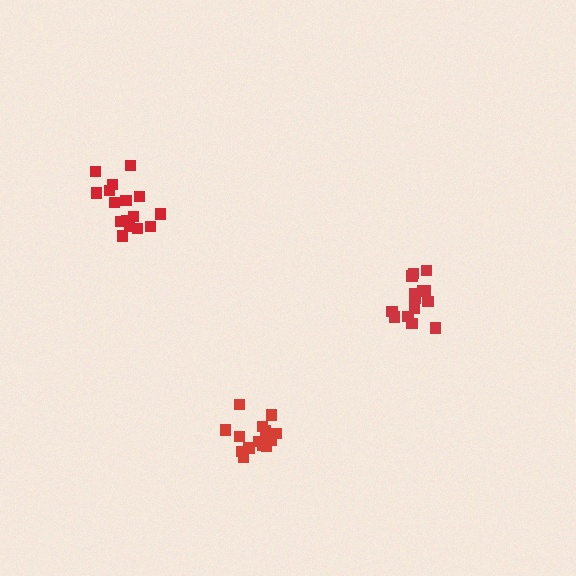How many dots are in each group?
Group 1: 14 dots, Group 2: 16 dots, Group 3: 16 dots (46 total).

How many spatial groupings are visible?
There are 3 spatial groupings.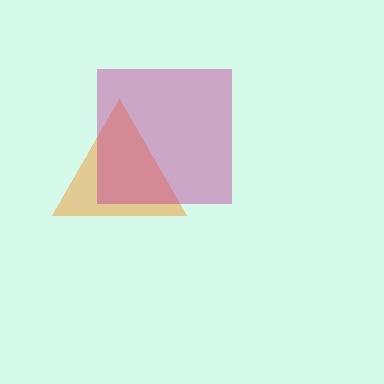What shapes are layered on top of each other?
The layered shapes are: an orange triangle, a magenta square.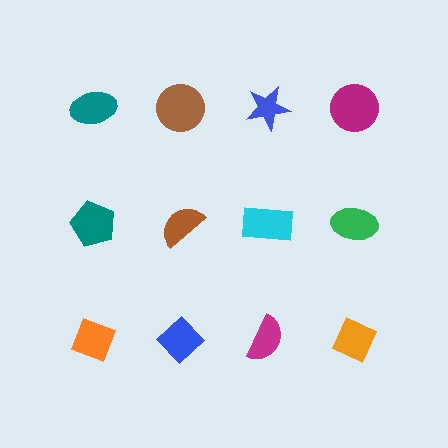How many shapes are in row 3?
4 shapes.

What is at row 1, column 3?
A blue star.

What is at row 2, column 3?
A cyan rectangle.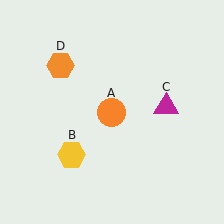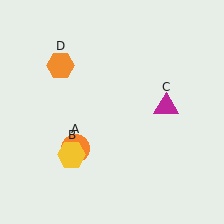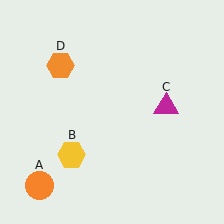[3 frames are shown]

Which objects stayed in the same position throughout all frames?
Yellow hexagon (object B) and magenta triangle (object C) and orange hexagon (object D) remained stationary.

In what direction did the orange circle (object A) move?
The orange circle (object A) moved down and to the left.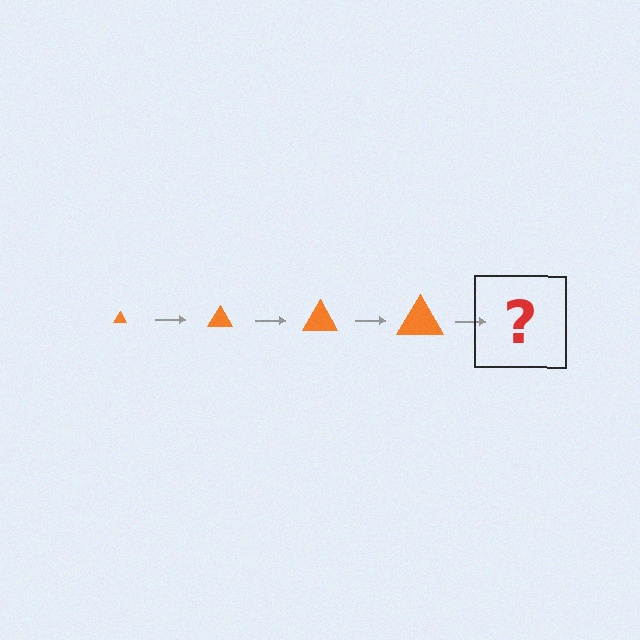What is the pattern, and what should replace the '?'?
The pattern is that the triangle gets progressively larger each step. The '?' should be an orange triangle, larger than the previous one.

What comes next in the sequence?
The next element should be an orange triangle, larger than the previous one.